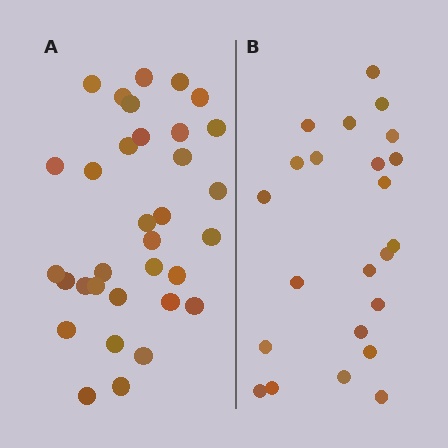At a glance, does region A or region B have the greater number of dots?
Region A (the left region) has more dots.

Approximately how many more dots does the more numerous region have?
Region A has roughly 10 or so more dots than region B.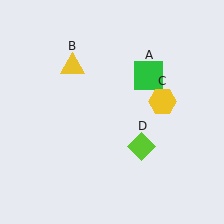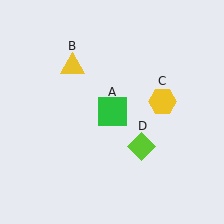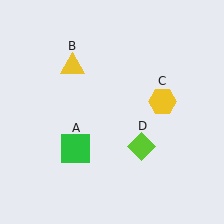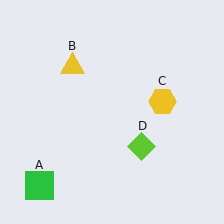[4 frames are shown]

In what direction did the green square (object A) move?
The green square (object A) moved down and to the left.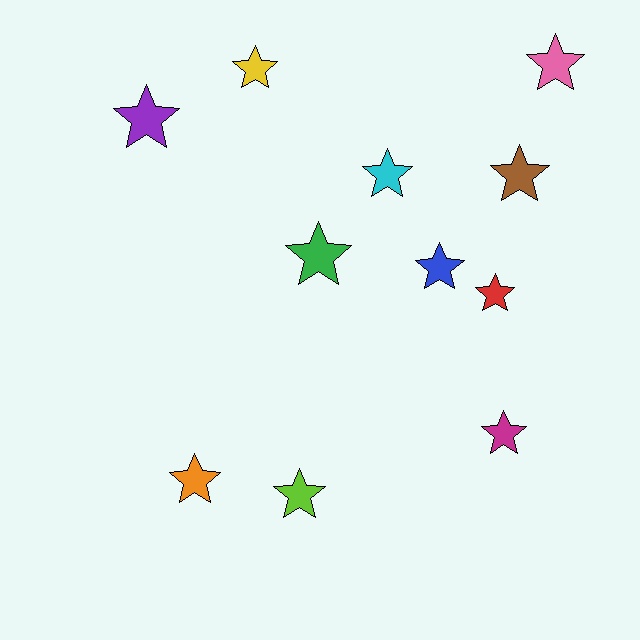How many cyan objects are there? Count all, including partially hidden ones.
There is 1 cyan object.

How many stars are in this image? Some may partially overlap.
There are 11 stars.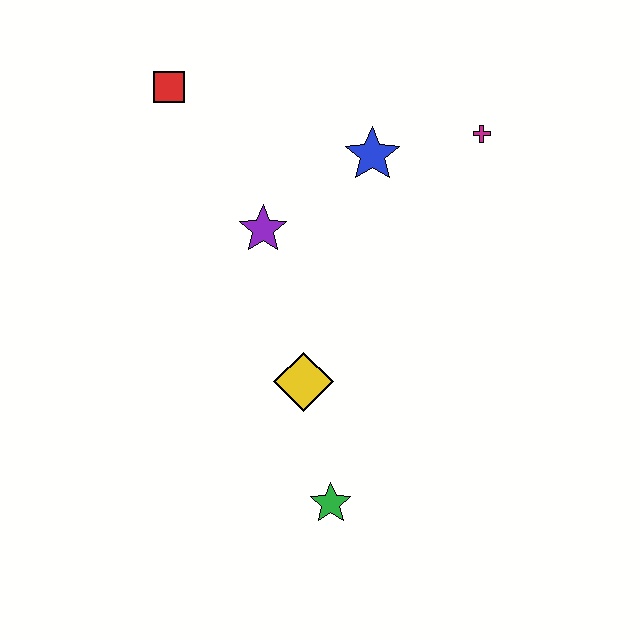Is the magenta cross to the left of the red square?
No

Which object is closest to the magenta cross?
The blue star is closest to the magenta cross.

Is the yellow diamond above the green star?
Yes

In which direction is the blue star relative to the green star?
The blue star is above the green star.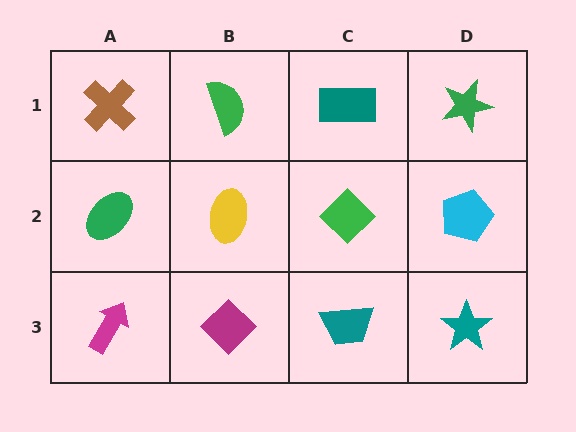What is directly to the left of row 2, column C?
A yellow ellipse.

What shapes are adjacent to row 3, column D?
A cyan pentagon (row 2, column D), a teal trapezoid (row 3, column C).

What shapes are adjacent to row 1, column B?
A yellow ellipse (row 2, column B), a brown cross (row 1, column A), a teal rectangle (row 1, column C).